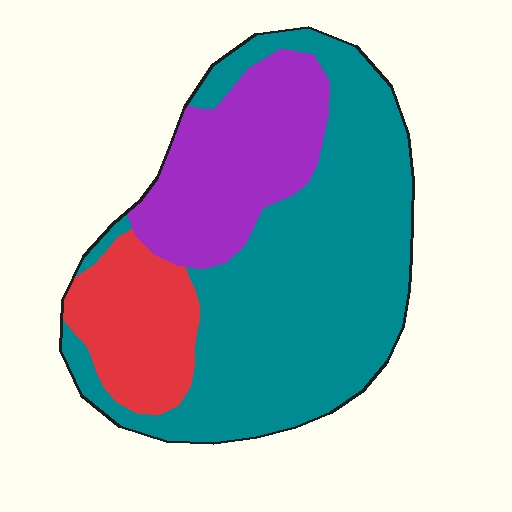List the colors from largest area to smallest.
From largest to smallest: teal, purple, red.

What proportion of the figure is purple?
Purple covers roughly 25% of the figure.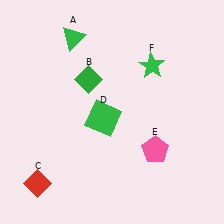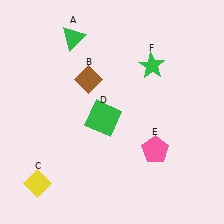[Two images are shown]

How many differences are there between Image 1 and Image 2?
There are 2 differences between the two images.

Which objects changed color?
B changed from green to brown. C changed from red to yellow.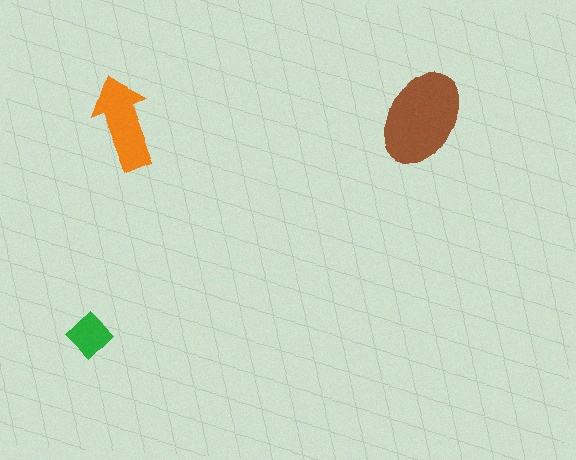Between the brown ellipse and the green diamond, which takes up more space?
The brown ellipse.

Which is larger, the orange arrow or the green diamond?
The orange arrow.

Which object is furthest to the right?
The brown ellipse is rightmost.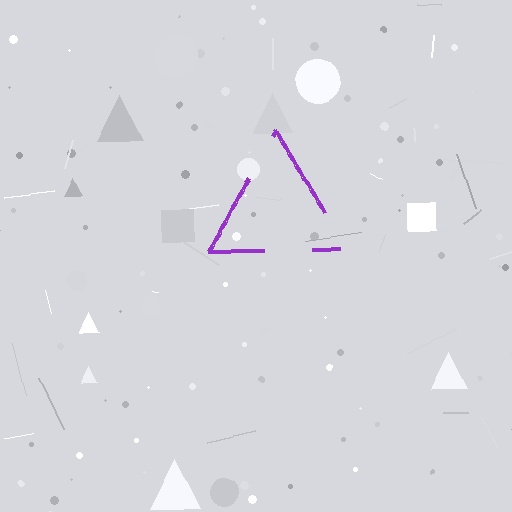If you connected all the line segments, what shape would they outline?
They would outline a triangle.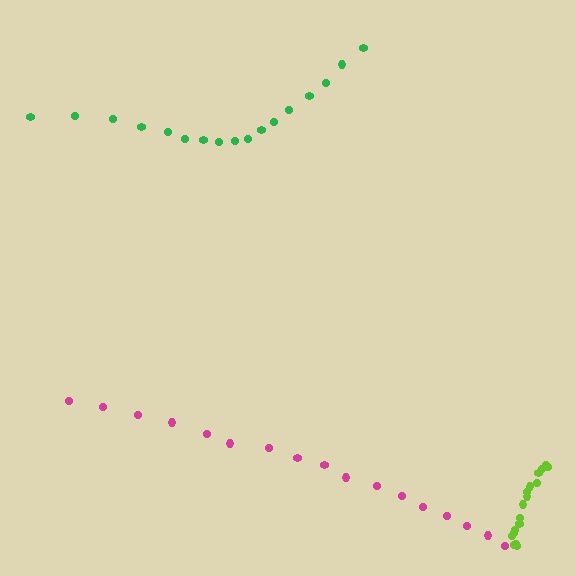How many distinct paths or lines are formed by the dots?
There are 3 distinct paths.